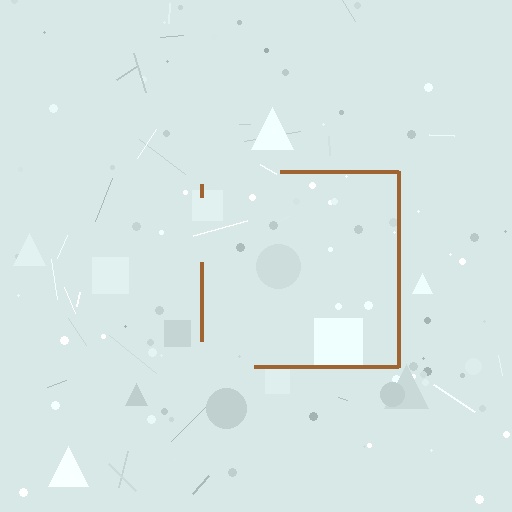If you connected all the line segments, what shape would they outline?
They would outline a square.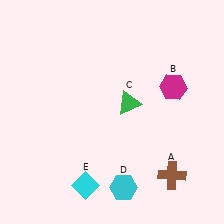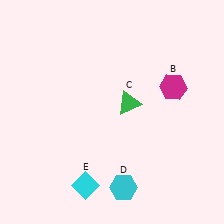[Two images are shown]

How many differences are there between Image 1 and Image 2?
There is 1 difference between the two images.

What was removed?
The brown cross (A) was removed in Image 2.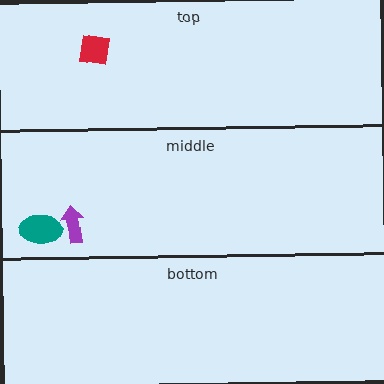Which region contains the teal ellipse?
The middle region.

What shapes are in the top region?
The red square.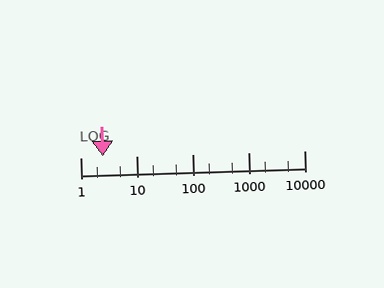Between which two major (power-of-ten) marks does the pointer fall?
The pointer is between 1 and 10.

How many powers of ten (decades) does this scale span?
The scale spans 4 decades, from 1 to 10000.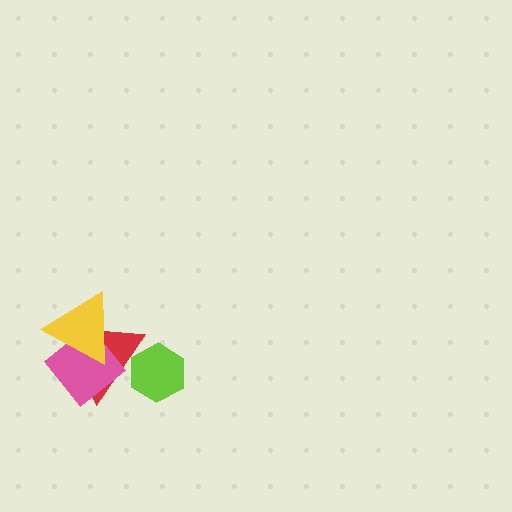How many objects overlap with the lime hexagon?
1 object overlaps with the lime hexagon.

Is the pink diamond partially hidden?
Yes, it is partially covered by another shape.